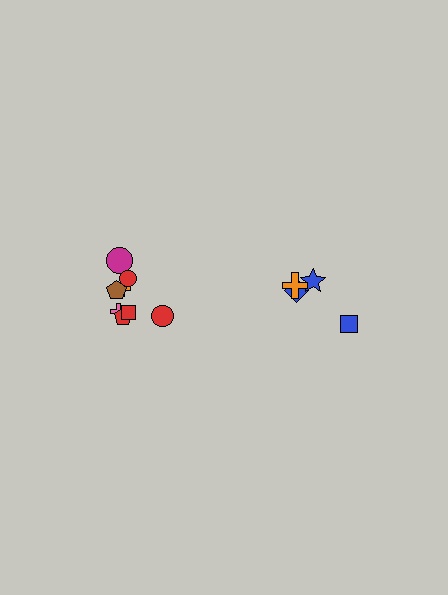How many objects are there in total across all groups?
There are 12 objects.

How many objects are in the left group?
There are 8 objects.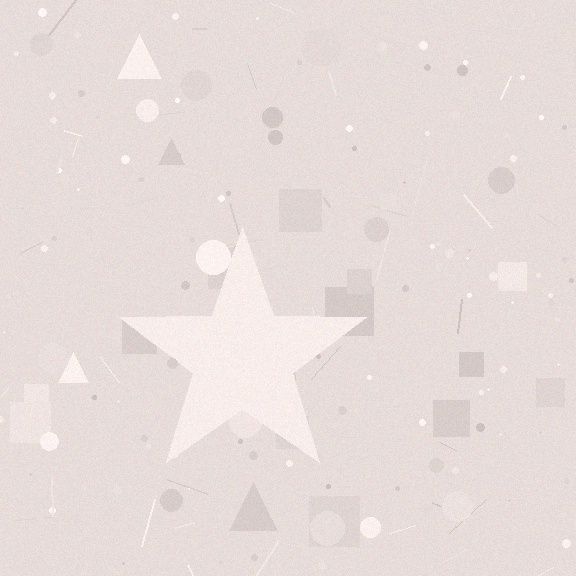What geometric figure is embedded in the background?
A star is embedded in the background.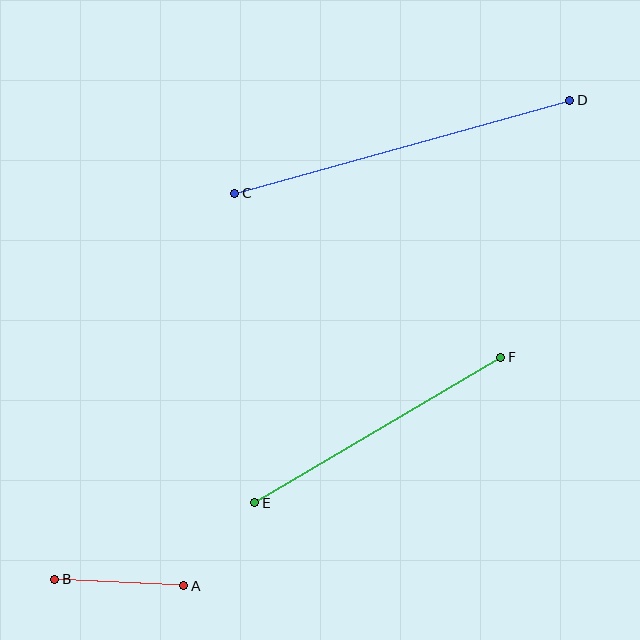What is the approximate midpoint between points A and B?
The midpoint is at approximately (119, 583) pixels.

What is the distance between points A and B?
The distance is approximately 129 pixels.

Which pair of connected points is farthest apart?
Points C and D are farthest apart.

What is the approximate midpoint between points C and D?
The midpoint is at approximately (402, 147) pixels.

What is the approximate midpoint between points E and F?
The midpoint is at approximately (378, 430) pixels.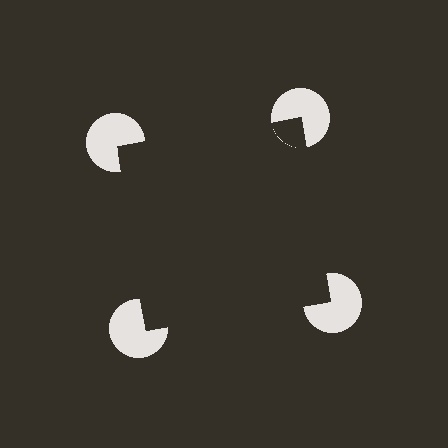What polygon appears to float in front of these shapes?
An illusory square — its edges are inferred from the aligned wedge cuts in the pac-man discs, not physically drawn.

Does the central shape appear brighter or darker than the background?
It typically appears slightly darker than the background, even though no actual brightness change is drawn.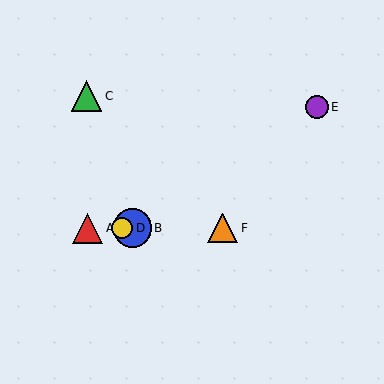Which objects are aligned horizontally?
Objects A, B, D, F are aligned horizontally.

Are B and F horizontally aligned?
Yes, both are at y≈228.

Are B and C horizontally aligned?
No, B is at y≈228 and C is at y≈96.